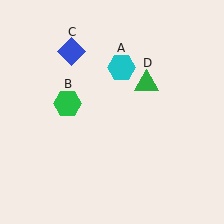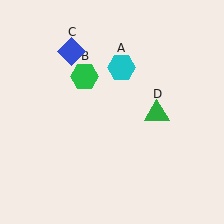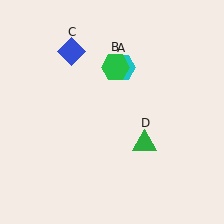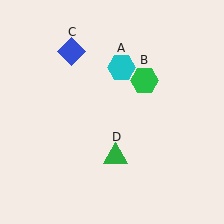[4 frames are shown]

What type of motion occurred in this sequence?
The green hexagon (object B), green triangle (object D) rotated clockwise around the center of the scene.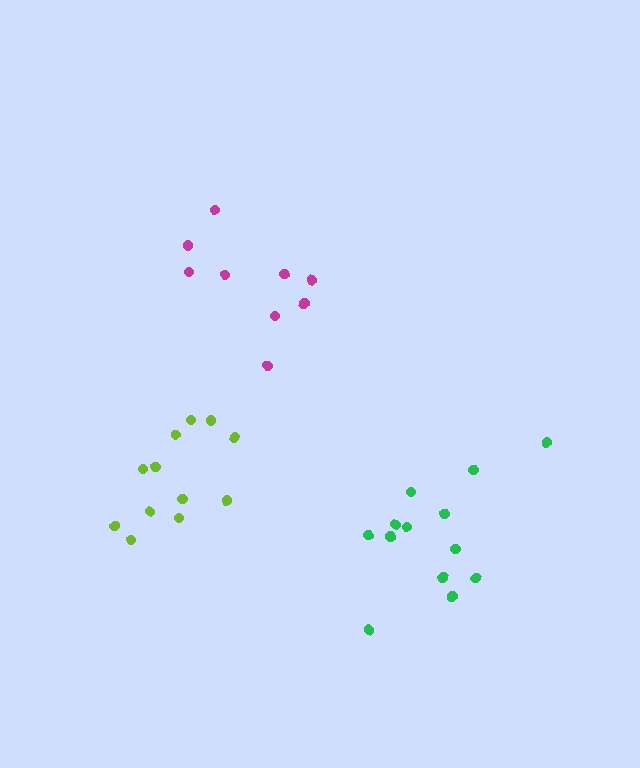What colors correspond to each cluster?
The clusters are colored: green, magenta, lime.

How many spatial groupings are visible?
There are 3 spatial groupings.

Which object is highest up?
The magenta cluster is topmost.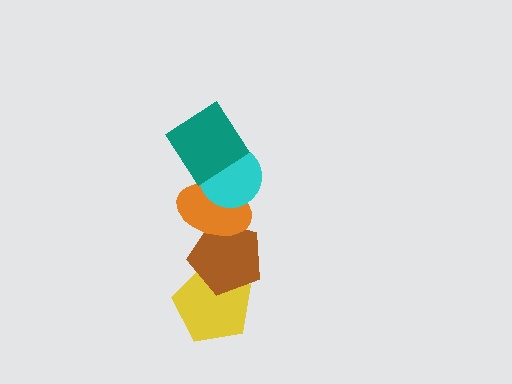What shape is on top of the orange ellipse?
The cyan circle is on top of the orange ellipse.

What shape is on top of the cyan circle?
The teal diamond is on top of the cyan circle.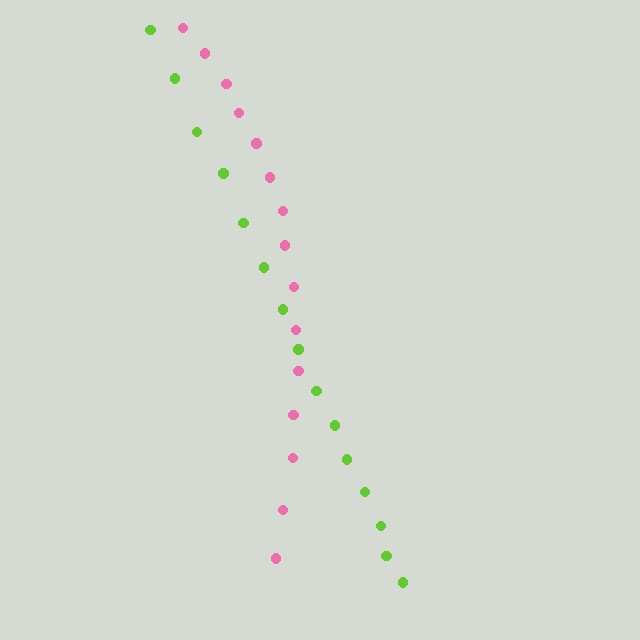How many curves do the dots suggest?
There are 2 distinct paths.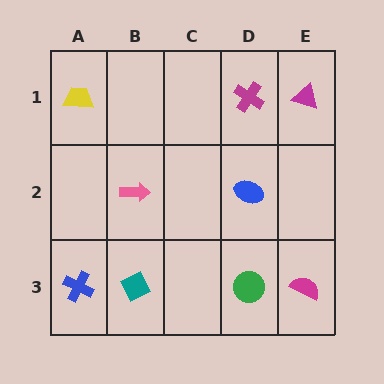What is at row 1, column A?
A yellow trapezoid.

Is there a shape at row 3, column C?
No, that cell is empty.